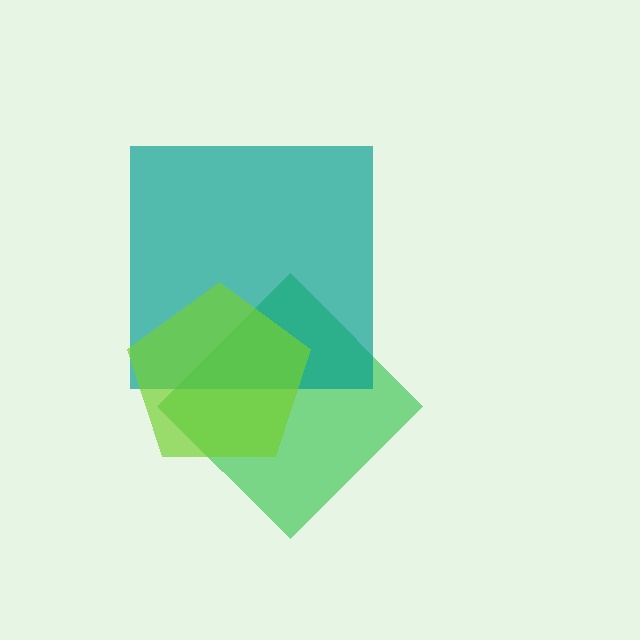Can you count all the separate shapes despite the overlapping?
Yes, there are 3 separate shapes.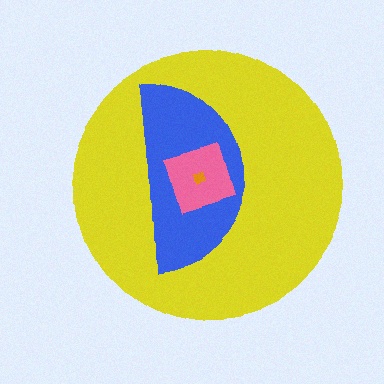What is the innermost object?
The orange square.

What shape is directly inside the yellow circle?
The blue semicircle.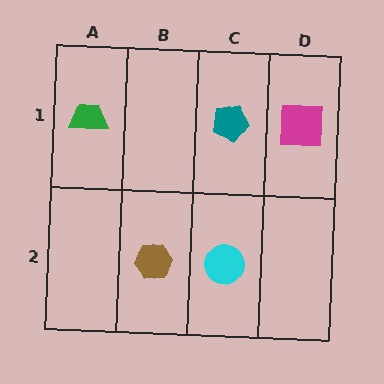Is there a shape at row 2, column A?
No, that cell is empty.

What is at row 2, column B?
A brown hexagon.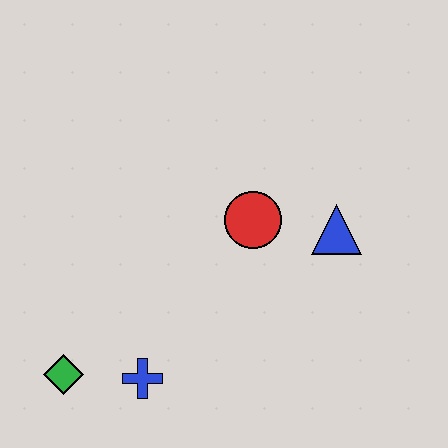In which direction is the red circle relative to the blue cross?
The red circle is above the blue cross.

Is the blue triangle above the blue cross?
Yes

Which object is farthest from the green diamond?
The blue triangle is farthest from the green diamond.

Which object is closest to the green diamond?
The blue cross is closest to the green diamond.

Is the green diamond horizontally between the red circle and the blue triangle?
No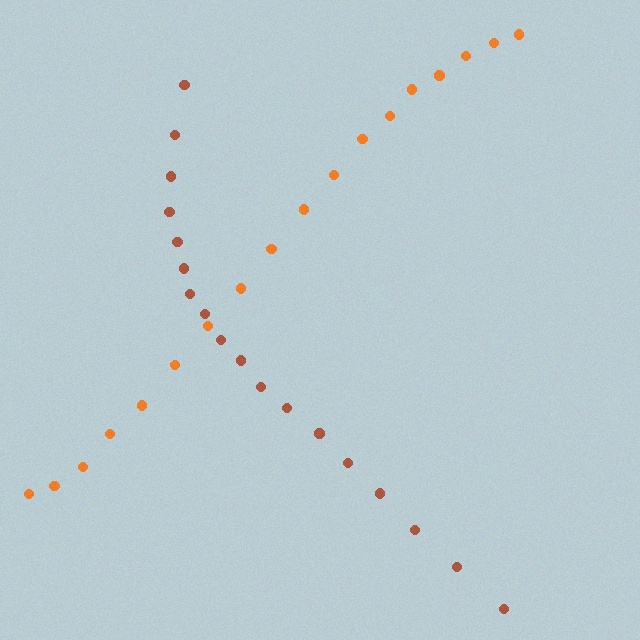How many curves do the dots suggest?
There are 2 distinct paths.